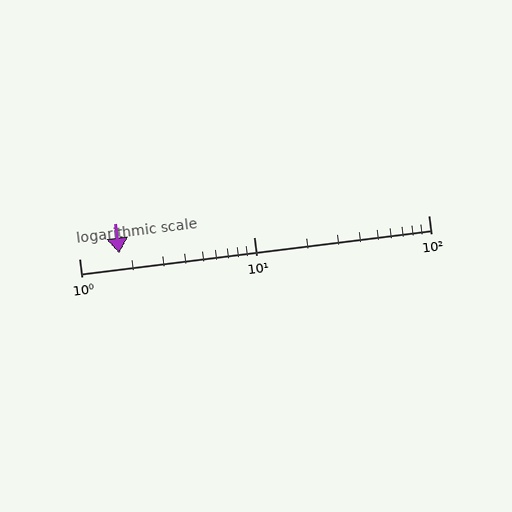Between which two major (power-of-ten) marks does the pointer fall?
The pointer is between 1 and 10.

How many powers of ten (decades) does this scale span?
The scale spans 2 decades, from 1 to 100.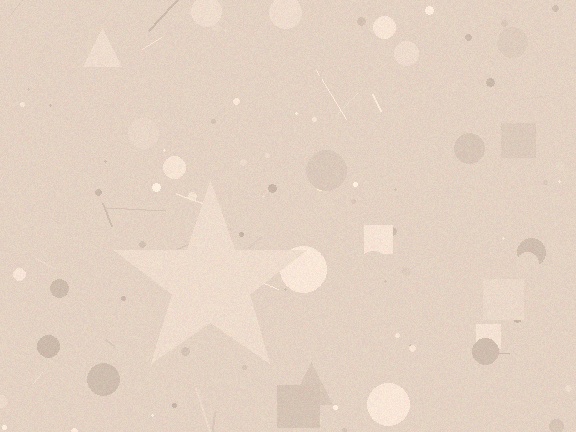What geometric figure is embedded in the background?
A star is embedded in the background.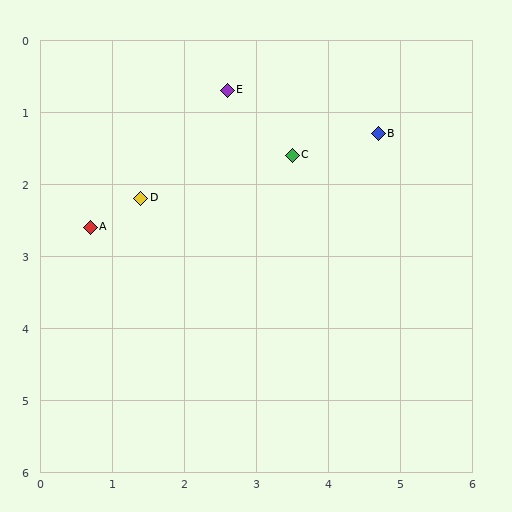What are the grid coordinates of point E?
Point E is at approximately (2.6, 0.7).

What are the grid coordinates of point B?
Point B is at approximately (4.7, 1.3).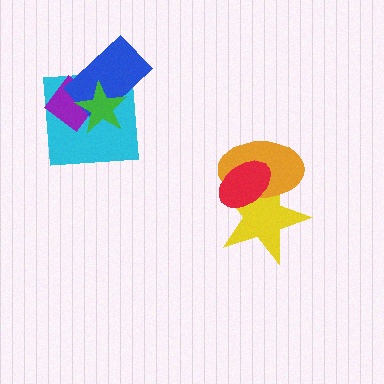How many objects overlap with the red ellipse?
2 objects overlap with the red ellipse.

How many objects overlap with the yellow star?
2 objects overlap with the yellow star.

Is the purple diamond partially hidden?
Yes, it is partially covered by another shape.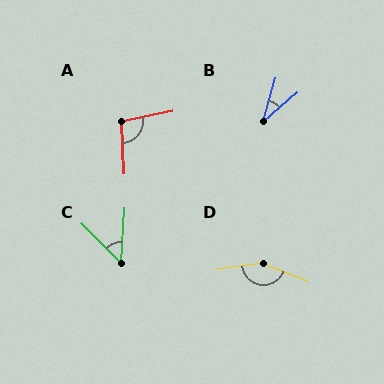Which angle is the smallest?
B, at approximately 33 degrees.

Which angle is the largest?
D, at approximately 151 degrees.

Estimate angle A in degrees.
Approximately 99 degrees.